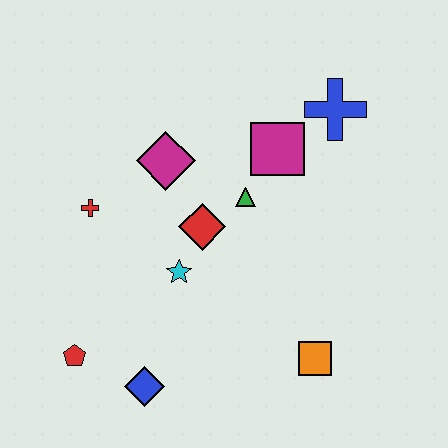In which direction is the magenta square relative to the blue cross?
The magenta square is to the left of the blue cross.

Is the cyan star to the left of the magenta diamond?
No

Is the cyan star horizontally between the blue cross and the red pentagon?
Yes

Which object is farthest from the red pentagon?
The blue cross is farthest from the red pentagon.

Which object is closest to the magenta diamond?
The red diamond is closest to the magenta diamond.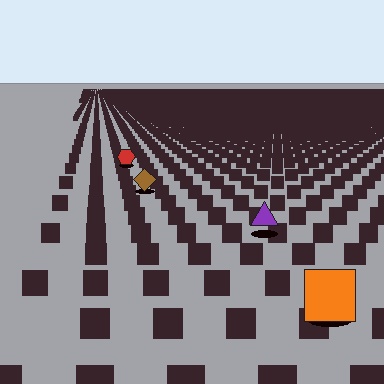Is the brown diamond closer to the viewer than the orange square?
No. The orange square is closer — you can tell from the texture gradient: the ground texture is coarser near it.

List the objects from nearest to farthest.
From nearest to farthest: the orange square, the purple triangle, the brown diamond, the red hexagon.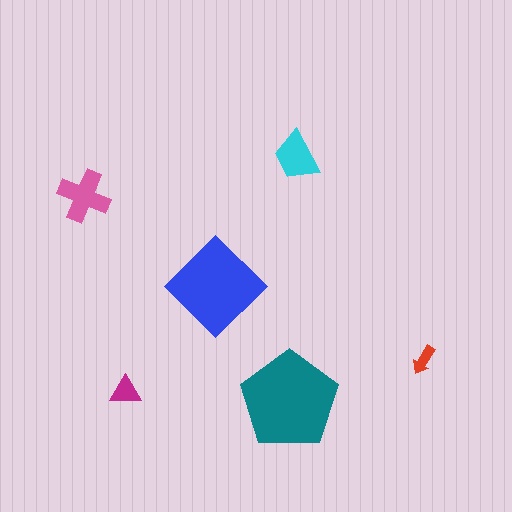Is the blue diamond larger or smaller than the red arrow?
Larger.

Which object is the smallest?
The red arrow.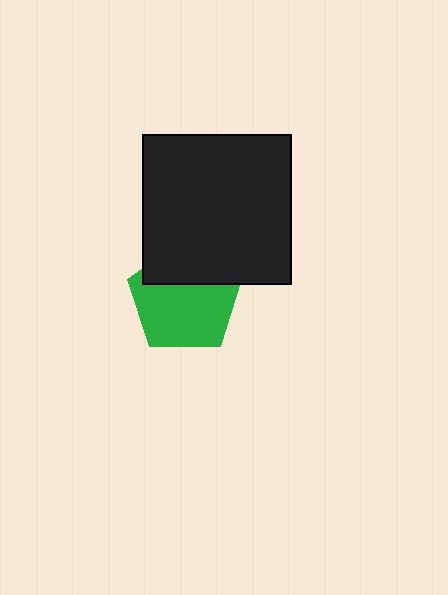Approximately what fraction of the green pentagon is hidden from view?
Roughly 34% of the green pentagon is hidden behind the black square.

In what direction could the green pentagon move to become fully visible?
The green pentagon could move down. That would shift it out from behind the black square entirely.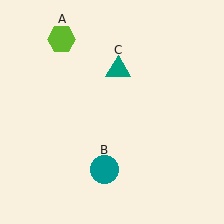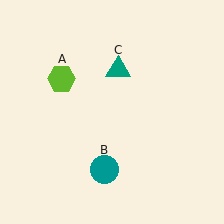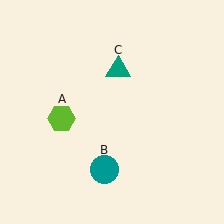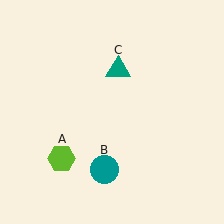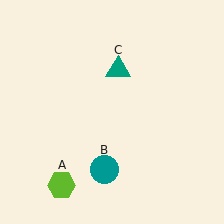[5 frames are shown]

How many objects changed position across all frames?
1 object changed position: lime hexagon (object A).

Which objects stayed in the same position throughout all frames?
Teal circle (object B) and teal triangle (object C) remained stationary.